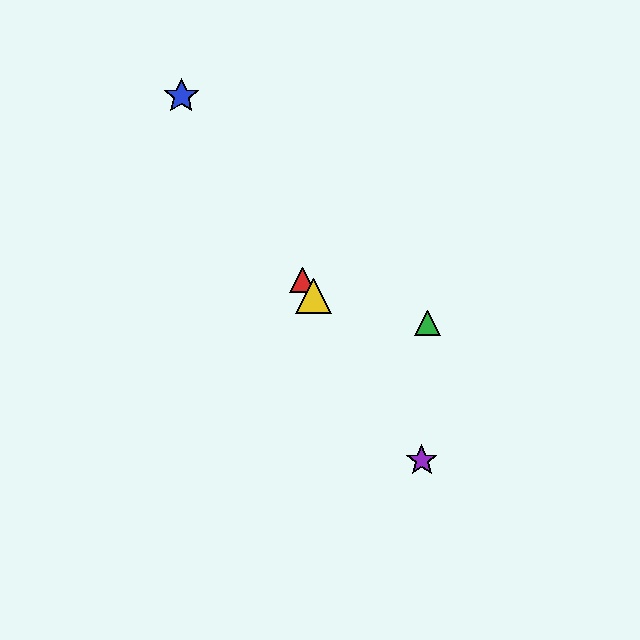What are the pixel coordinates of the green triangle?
The green triangle is at (427, 323).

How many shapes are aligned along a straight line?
4 shapes (the red triangle, the blue star, the yellow triangle, the purple star) are aligned along a straight line.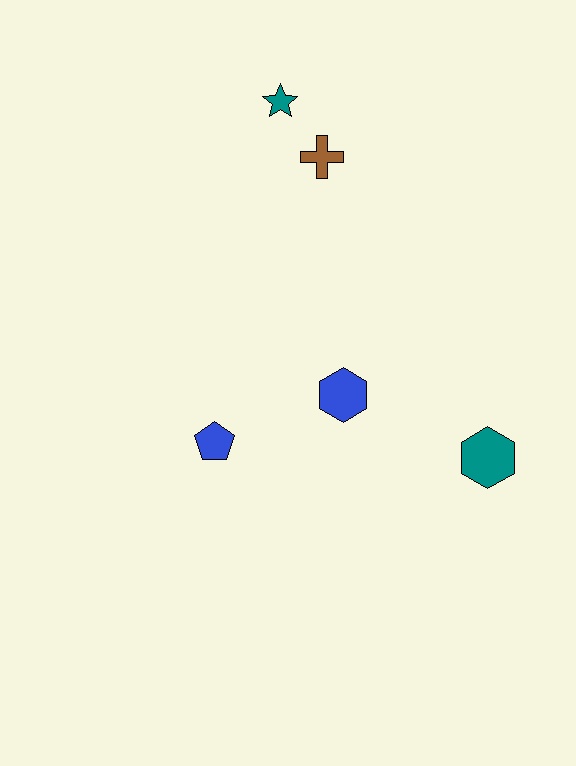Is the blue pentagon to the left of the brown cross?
Yes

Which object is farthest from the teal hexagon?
The teal star is farthest from the teal hexagon.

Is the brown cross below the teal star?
Yes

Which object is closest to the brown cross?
The teal star is closest to the brown cross.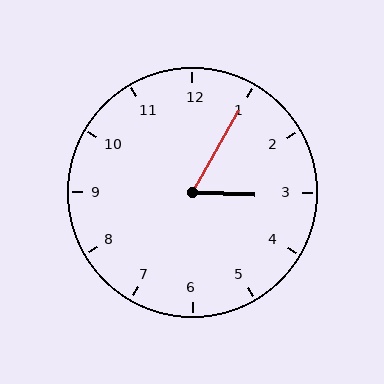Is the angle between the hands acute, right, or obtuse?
It is acute.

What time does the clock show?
3:05.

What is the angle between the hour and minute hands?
Approximately 62 degrees.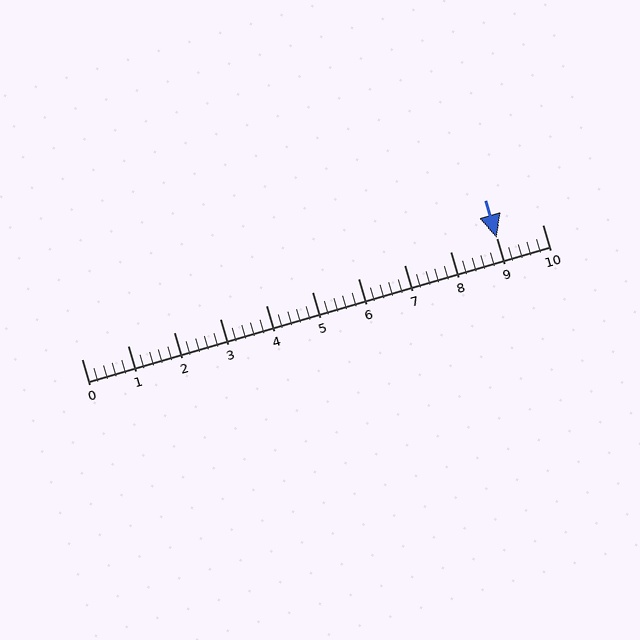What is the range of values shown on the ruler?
The ruler shows values from 0 to 10.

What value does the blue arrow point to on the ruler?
The blue arrow points to approximately 9.0.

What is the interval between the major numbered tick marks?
The major tick marks are spaced 1 units apart.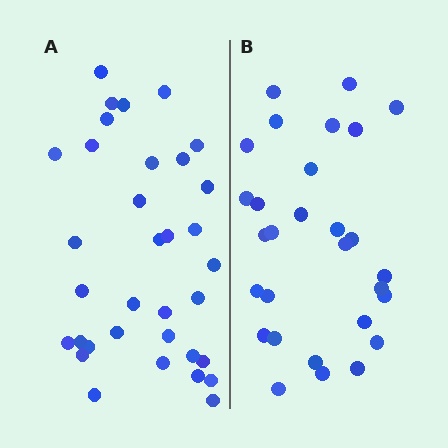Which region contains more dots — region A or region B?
Region A (the left region) has more dots.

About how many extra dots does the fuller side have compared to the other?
Region A has about 5 more dots than region B.